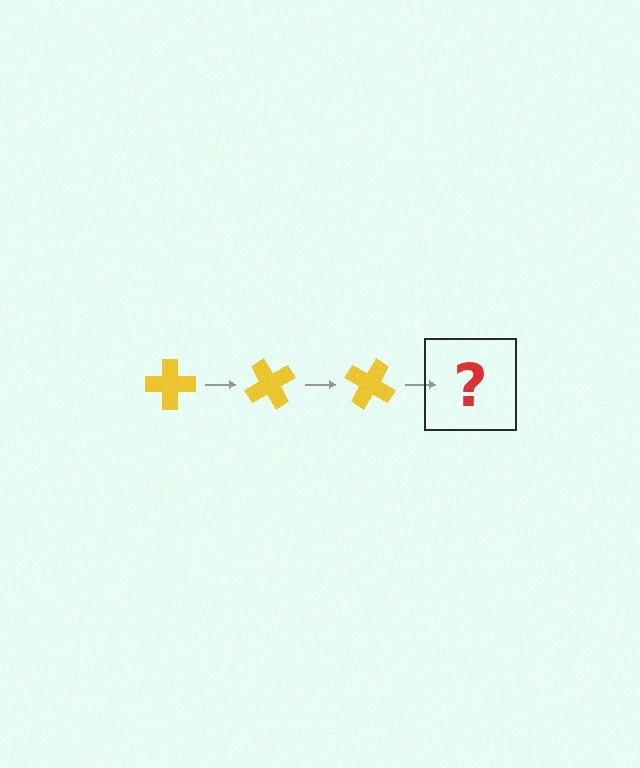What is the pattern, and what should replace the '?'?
The pattern is that the cross rotates 60 degrees each step. The '?' should be a yellow cross rotated 180 degrees.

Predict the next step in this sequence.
The next step is a yellow cross rotated 180 degrees.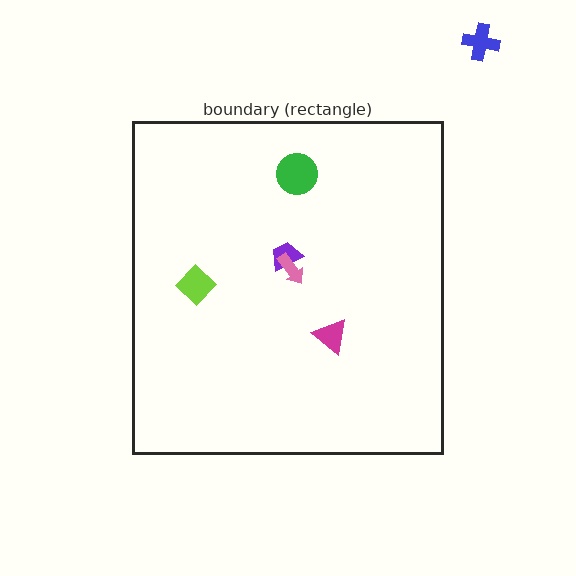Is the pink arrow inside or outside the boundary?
Inside.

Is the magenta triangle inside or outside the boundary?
Inside.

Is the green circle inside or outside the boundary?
Inside.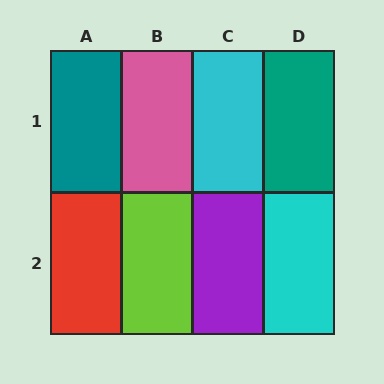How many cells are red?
1 cell is red.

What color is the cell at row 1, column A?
Teal.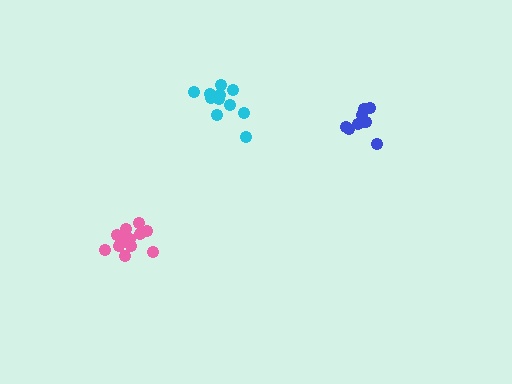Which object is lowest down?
The pink cluster is bottommost.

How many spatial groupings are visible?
There are 3 spatial groupings.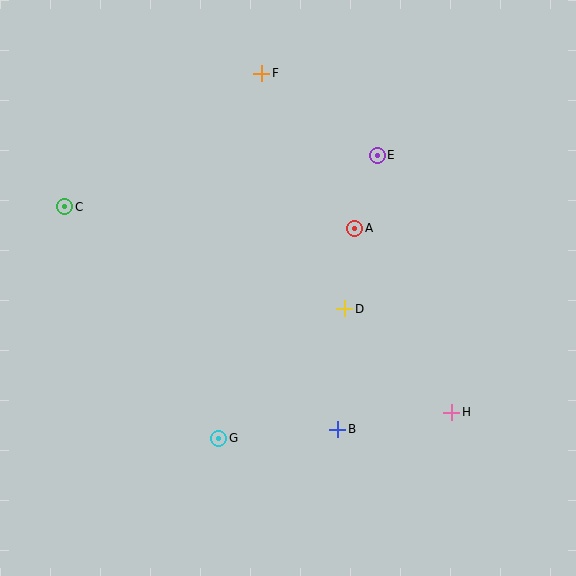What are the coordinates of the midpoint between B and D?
The midpoint between B and D is at (341, 369).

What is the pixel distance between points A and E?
The distance between A and E is 77 pixels.